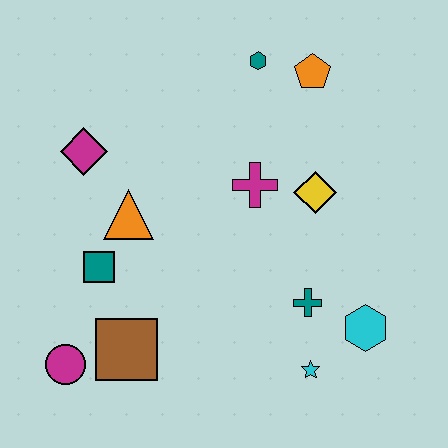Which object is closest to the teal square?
The orange triangle is closest to the teal square.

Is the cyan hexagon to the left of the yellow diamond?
No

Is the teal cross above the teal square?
No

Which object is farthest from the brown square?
The orange pentagon is farthest from the brown square.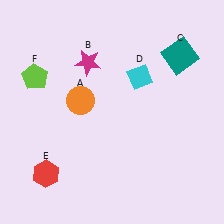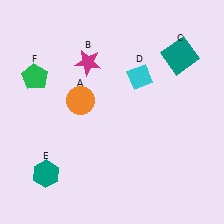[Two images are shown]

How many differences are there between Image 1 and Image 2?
There are 2 differences between the two images.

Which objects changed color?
E changed from red to teal. F changed from lime to green.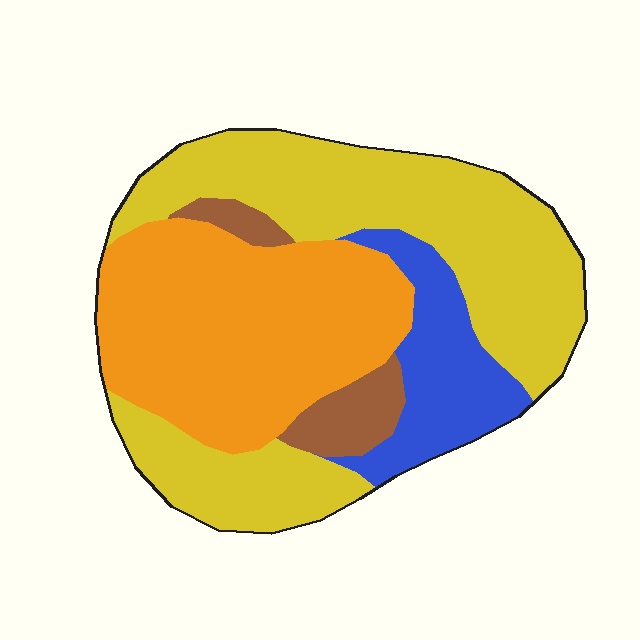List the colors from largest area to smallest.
From largest to smallest: yellow, orange, blue, brown.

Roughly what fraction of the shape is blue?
Blue takes up about one eighth (1/8) of the shape.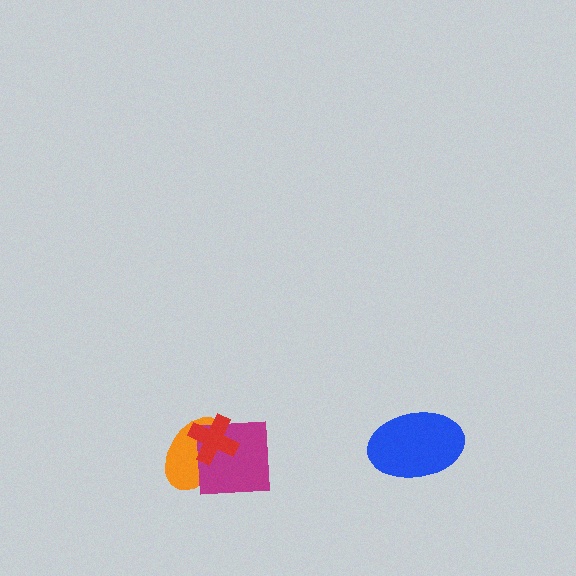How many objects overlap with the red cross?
2 objects overlap with the red cross.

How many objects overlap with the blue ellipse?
0 objects overlap with the blue ellipse.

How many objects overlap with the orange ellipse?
2 objects overlap with the orange ellipse.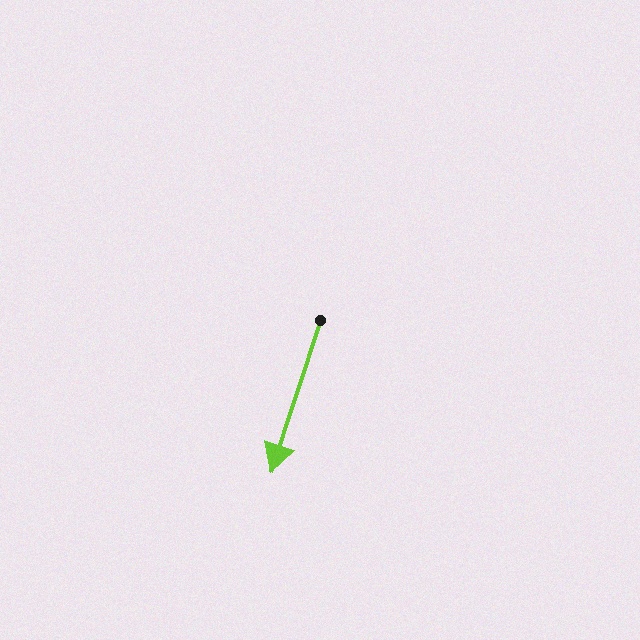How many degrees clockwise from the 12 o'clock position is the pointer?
Approximately 198 degrees.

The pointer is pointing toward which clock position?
Roughly 7 o'clock.